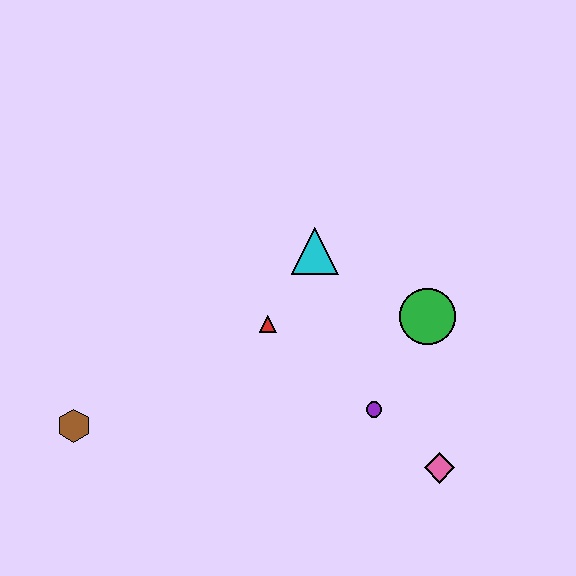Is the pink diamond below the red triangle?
Yes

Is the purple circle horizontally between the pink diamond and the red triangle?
Yes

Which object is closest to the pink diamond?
The purple circle is closest to the pink diamond.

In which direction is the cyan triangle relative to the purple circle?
The cyan triangle is above the purple circle.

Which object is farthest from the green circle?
The brown hexagon is farthest from the green circle.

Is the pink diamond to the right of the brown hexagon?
Yes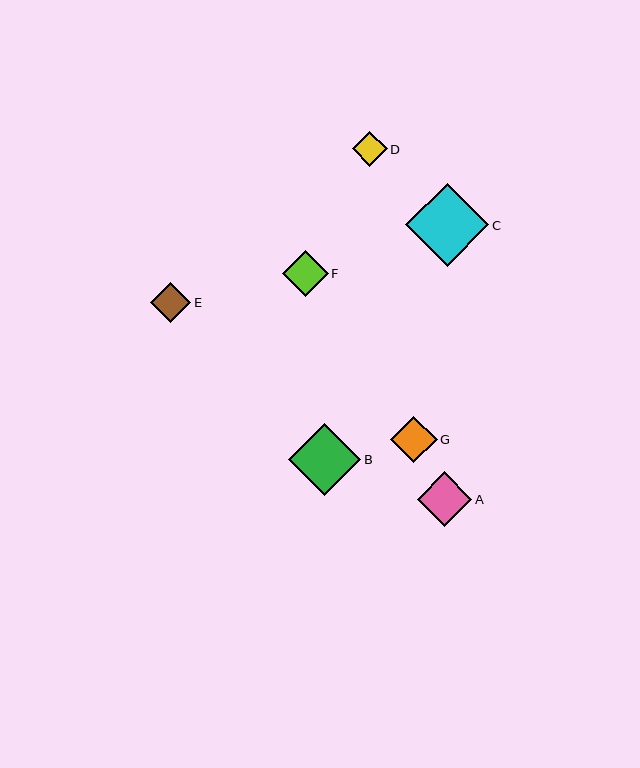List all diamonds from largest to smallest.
From largest to smallest: C, B, A, G, F, E, D.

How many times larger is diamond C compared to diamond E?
Diamond C is approximately 2.1 times the size of diamond E.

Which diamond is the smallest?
Diamond D is the smallest with a size of approximately 35 pixels.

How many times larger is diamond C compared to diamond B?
Diamond C is approximately 1.1 times the size of diamond B.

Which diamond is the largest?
Diamond C is the largest with a size of approximately 83 pixels.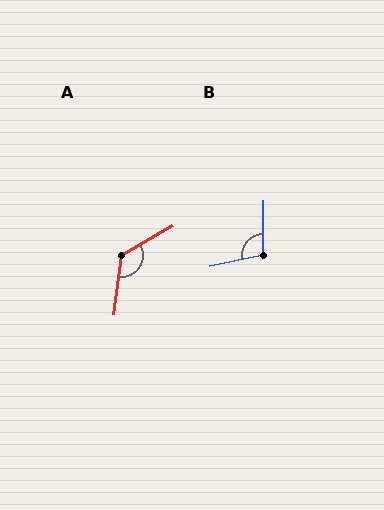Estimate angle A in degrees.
Approximately 127 degrees.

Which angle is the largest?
A, at approximately 127 degrees.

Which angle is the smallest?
B, at approximately 102 degrees.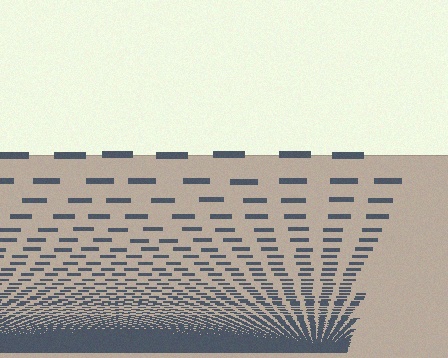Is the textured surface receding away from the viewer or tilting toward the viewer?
The surface appears to tilt toward the viewer. Texture elements get larger and sparser toward the top.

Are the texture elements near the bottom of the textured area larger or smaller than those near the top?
Smaller. The gradient is inverted — elements near the bottom are smaller and denser.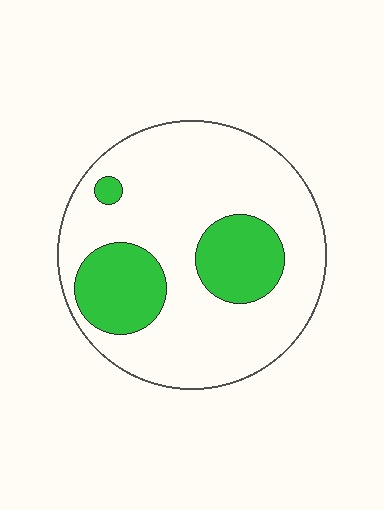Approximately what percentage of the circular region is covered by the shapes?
Approximately 25%.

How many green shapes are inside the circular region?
3.